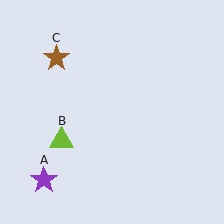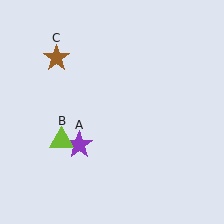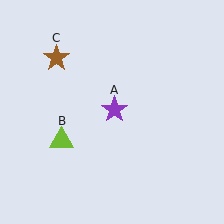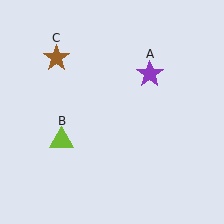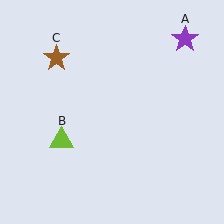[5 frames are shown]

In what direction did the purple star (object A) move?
The purple star (object A) moved up and to the right.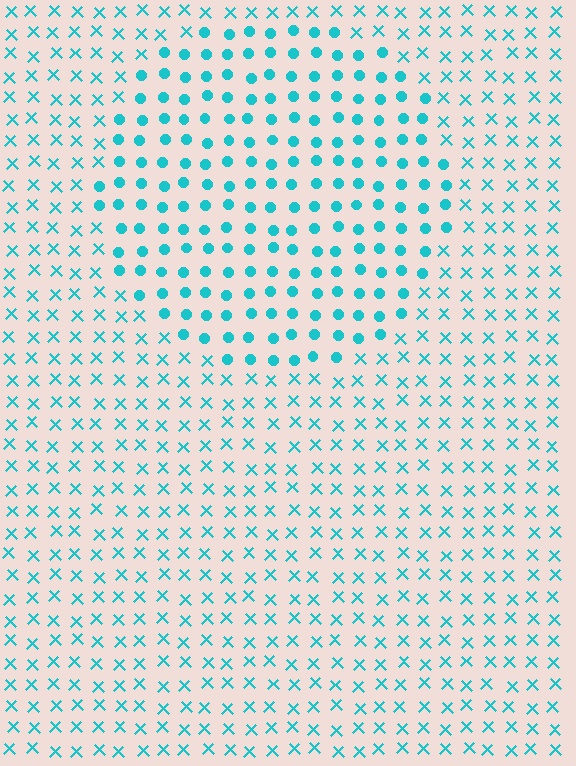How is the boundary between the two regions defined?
The boundary is defined by a change in element shape: circles inside vs. X marks outside. All elements share the same color and spacing.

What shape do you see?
I see a circle.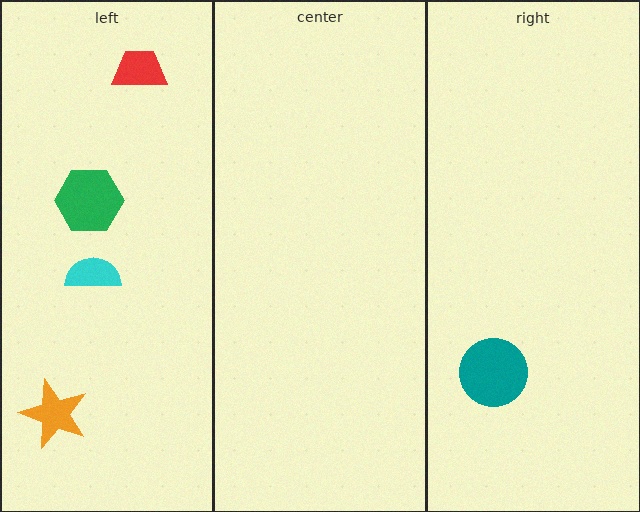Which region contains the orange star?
The left region.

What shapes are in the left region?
The red trapezoid, the cyan semicircle, the orange star, the green hexagon.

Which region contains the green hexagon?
The left region.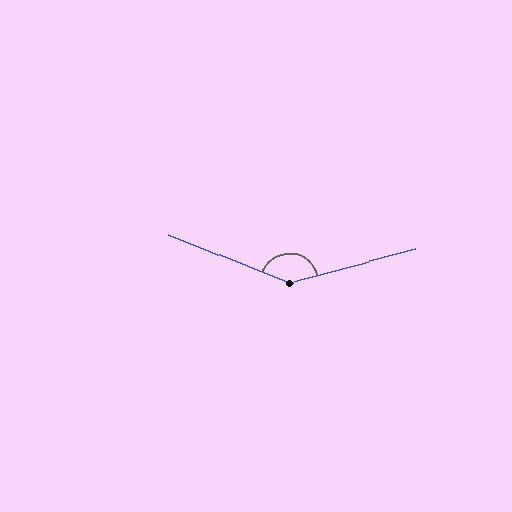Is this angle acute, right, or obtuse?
It is obtuse.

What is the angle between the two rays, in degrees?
Approximately 144 degrees.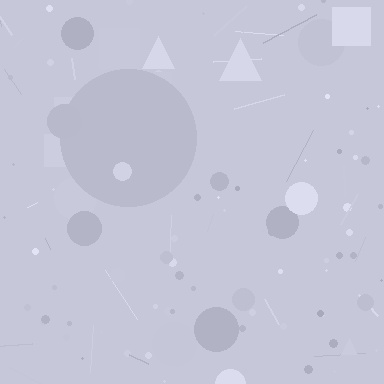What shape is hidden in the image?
A circle is hidden in the image.